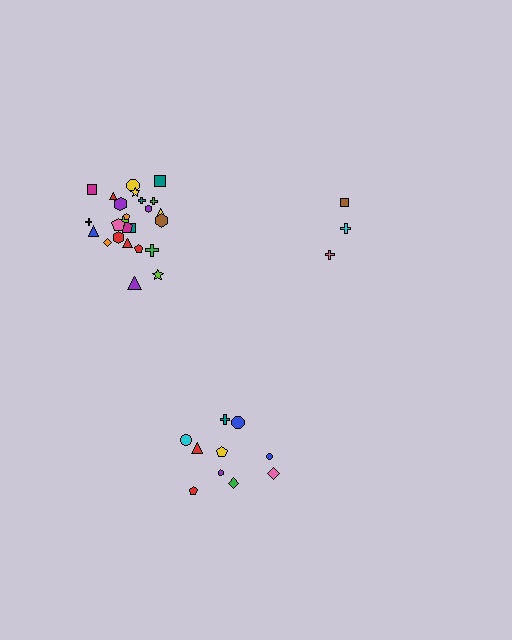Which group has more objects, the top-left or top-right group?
The top-left group.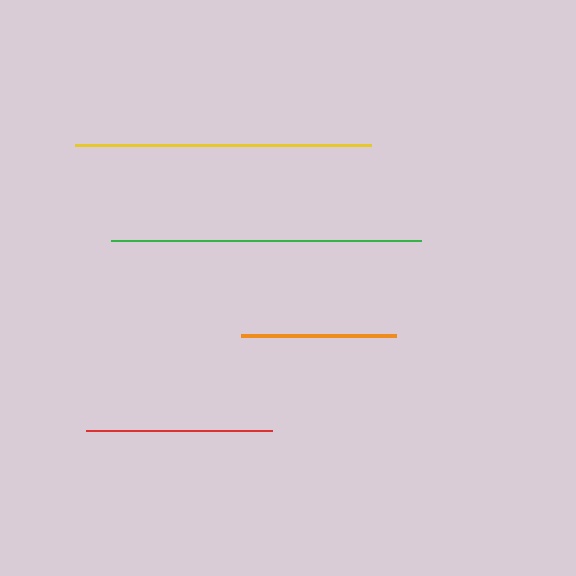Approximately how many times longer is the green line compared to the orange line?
The green line is approximately 2.0 times the length of the orange line.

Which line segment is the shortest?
The orange line is the shortest at approximately 155 pixels.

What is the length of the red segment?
The red segment is approximately 186 pixels long.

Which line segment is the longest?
The green line is the longest at approximately 309 pixels.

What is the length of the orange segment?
The orange segment is approximately 155 pixels long.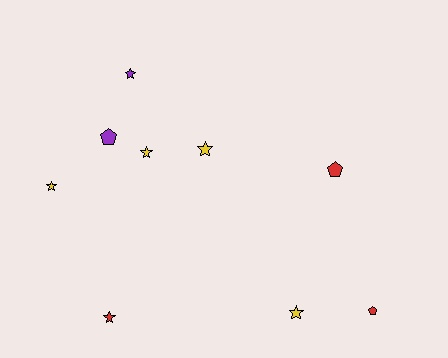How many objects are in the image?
There are 9 objects.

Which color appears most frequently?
Yellow, with 4 objects.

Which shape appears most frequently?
Star, with 6 objects.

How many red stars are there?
There is 1 red star.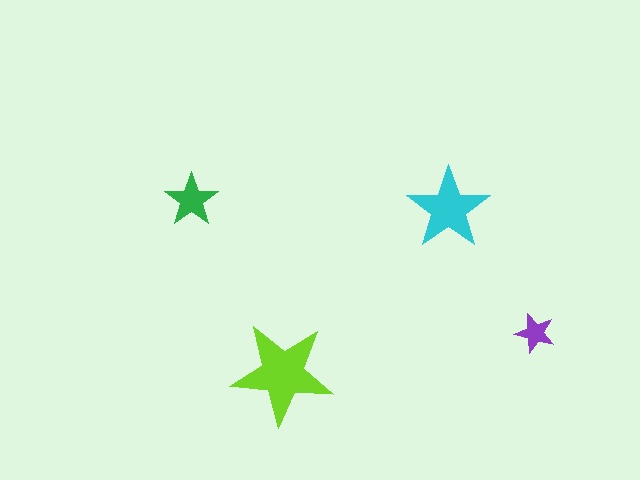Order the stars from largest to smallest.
the lime one, the cyan one, the green one, the purple one.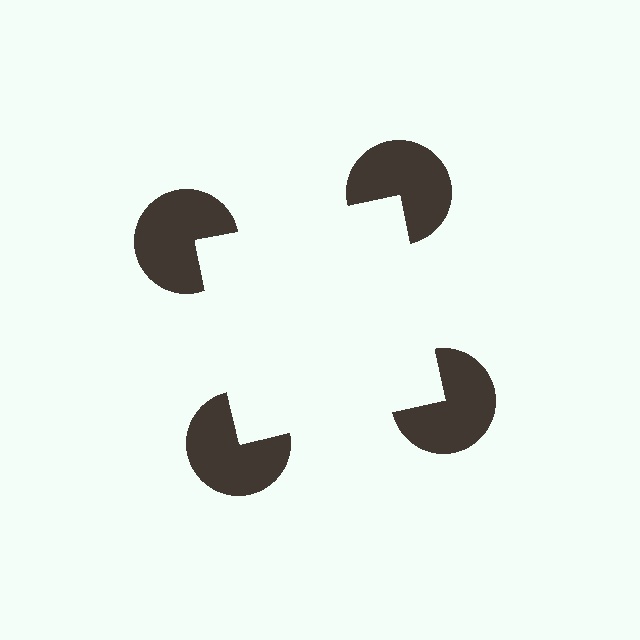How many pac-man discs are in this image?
There are 4 — one at each vertex of the illusory square.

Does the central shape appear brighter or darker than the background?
It typically appears slightly brighter than the background, even though no actual brightness change is drawn.